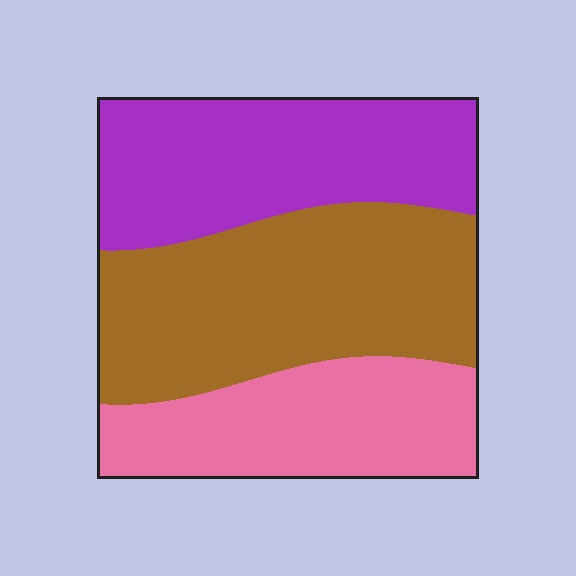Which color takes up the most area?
Brown, at roughly 40%.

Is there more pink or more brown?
Brown.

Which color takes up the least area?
Pink, at roughly 25%.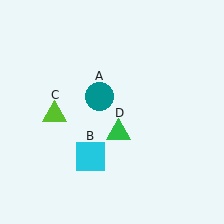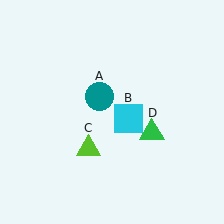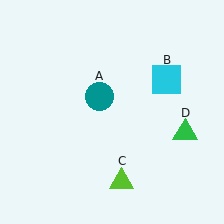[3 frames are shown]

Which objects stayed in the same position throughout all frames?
Teal circle (object A) remained stationary.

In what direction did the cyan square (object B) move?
The cyan square (object B) moved up and to the right.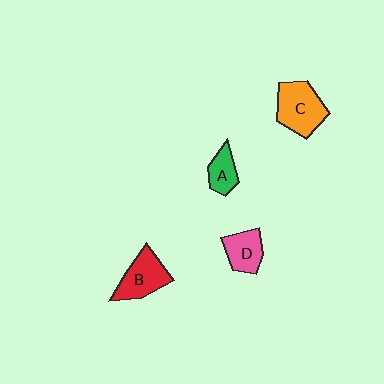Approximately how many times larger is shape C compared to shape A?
Approximately 2.0 times.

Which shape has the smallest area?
Shape A (green).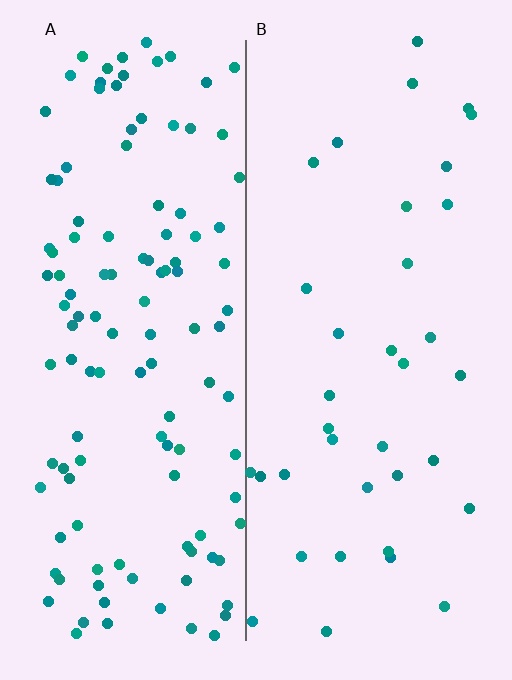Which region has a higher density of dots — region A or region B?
A (the left).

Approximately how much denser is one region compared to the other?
Approximately 3.3× — region A over region B.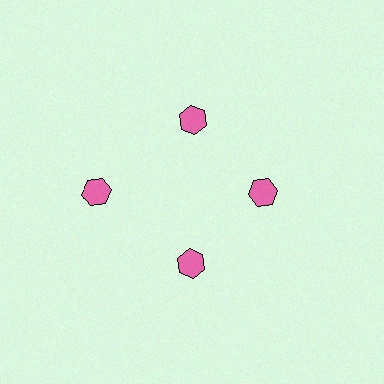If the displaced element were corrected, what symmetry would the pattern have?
It would have 4-fold rotational symmetry — the pattern would map onto itself every 90 degrees.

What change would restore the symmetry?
The symmetry would be restored by moving it inward, back onto the ring so that all 4 hexagons sit at equal angles and equal distance from the center.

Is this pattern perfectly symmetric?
No. The 4 pink hexagons are arranged in a ring, but one element near the 9 o'clock position is pushed outward from the center, breaking the 4-fold rotational symmetry.